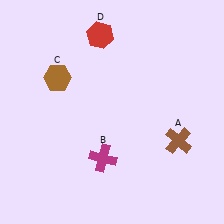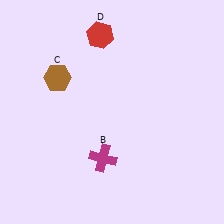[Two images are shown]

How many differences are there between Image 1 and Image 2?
There is 1 difference between the two images.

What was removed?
The brown cross (A) was removed in Image 2.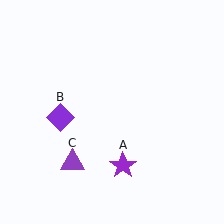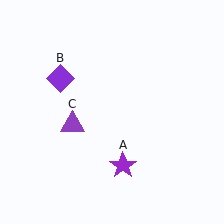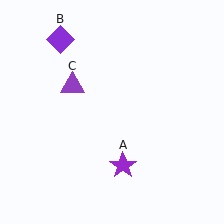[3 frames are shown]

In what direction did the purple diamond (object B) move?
The purple diamond (object B) moved up.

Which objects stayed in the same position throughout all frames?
Purple star (object A) remained stationary.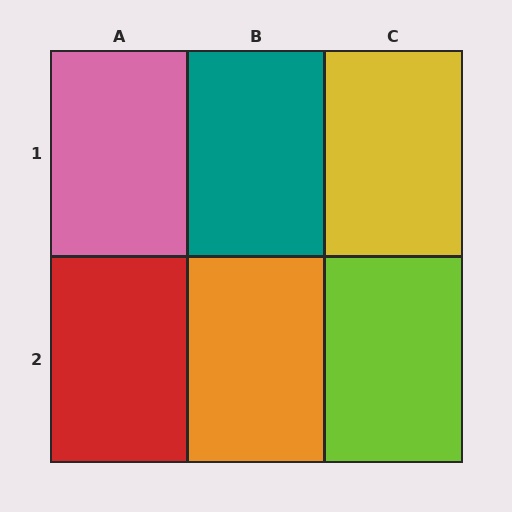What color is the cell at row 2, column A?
Red.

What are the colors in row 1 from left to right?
Pink, teal, yellow.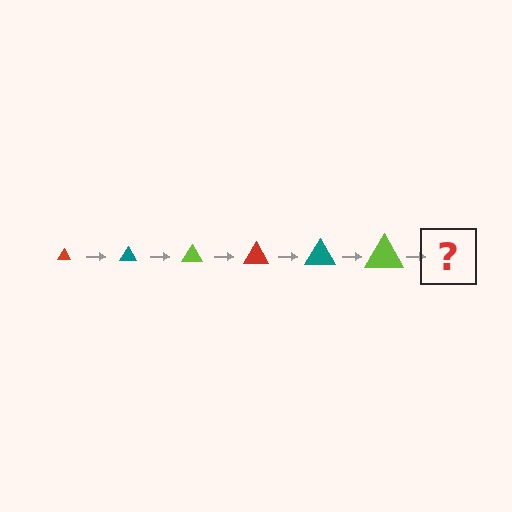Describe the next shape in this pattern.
It should be a red triangle, larger than the previous one.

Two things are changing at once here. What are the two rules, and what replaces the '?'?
The two rules are that the triangle grows larger each step and the color cycles through red, teal, and lime. The '?' should be a red triangle, larger than the previous one.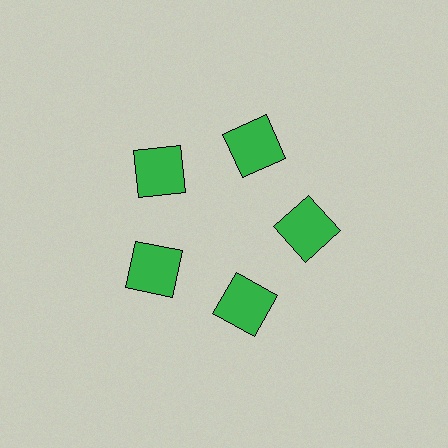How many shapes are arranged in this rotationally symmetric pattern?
There are 5 shapes, arranged in 5 groups of 1.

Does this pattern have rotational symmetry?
Yes, this pattern has 5-fold rotational symmetry. It looks the same after rotating 72 degrees around the center.